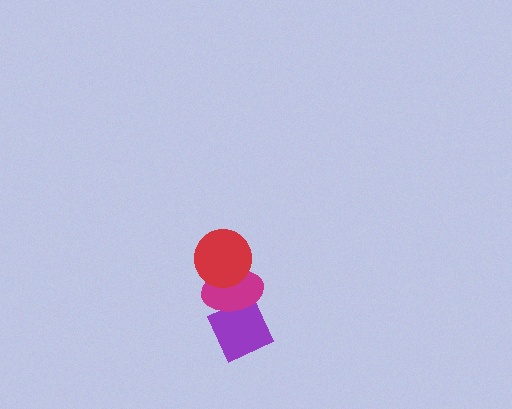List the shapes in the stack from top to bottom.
From top to bottom: the red circle, the magenta ellipse, the purple diamond.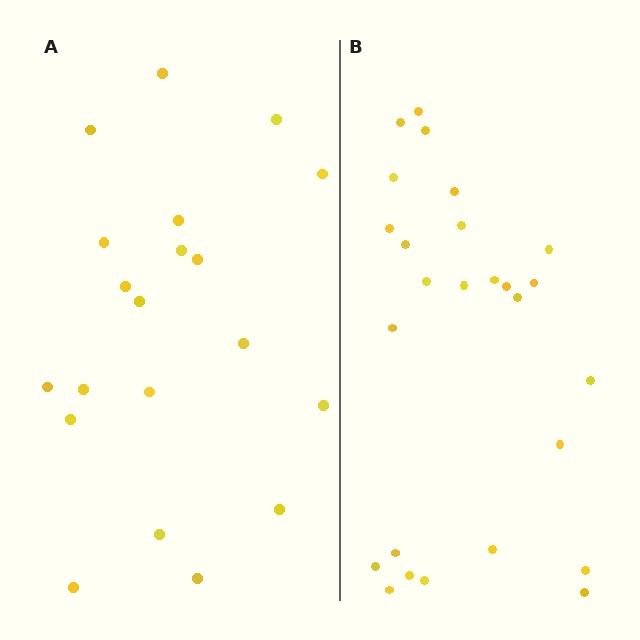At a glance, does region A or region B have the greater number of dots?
Region B (the right region) has more dots.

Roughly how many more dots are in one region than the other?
Region B has about 6 more dots than region A.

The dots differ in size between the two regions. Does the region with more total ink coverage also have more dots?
No. Region A has more total ink coverage because its dots are larger, but region B actually contains more individual dots. Total area can be misleading — the number of items is what matters here.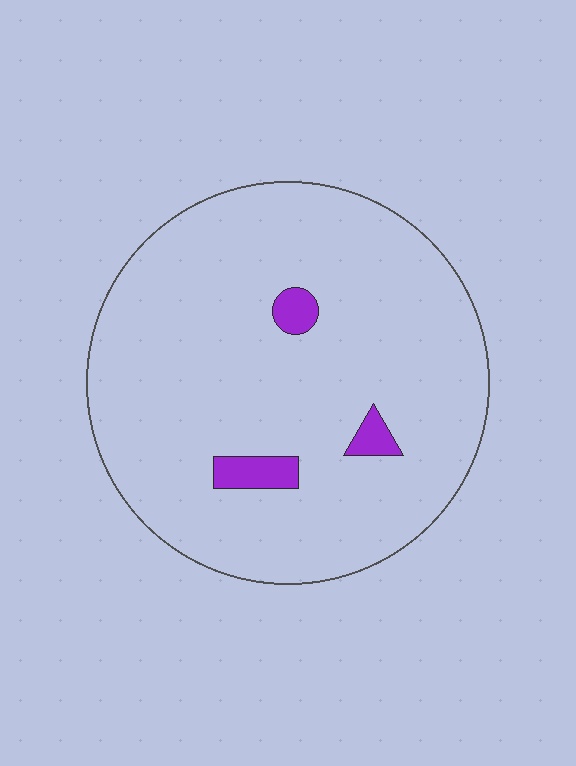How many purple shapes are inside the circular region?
3.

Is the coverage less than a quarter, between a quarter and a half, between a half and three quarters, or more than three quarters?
Less than a quarter.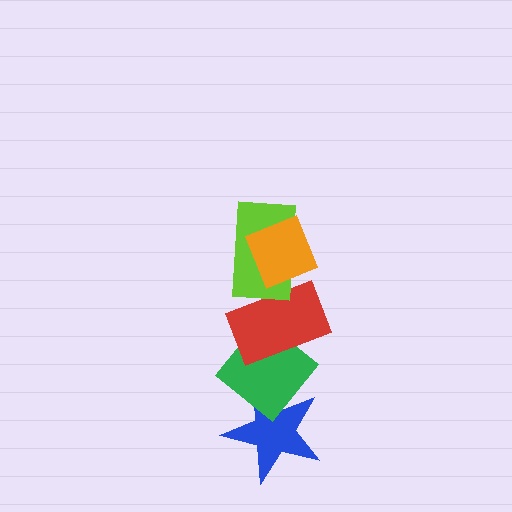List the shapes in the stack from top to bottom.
From top to bottom: the orange diamond, the lime rectangle, the red rectangle, the green diamond, the blue star.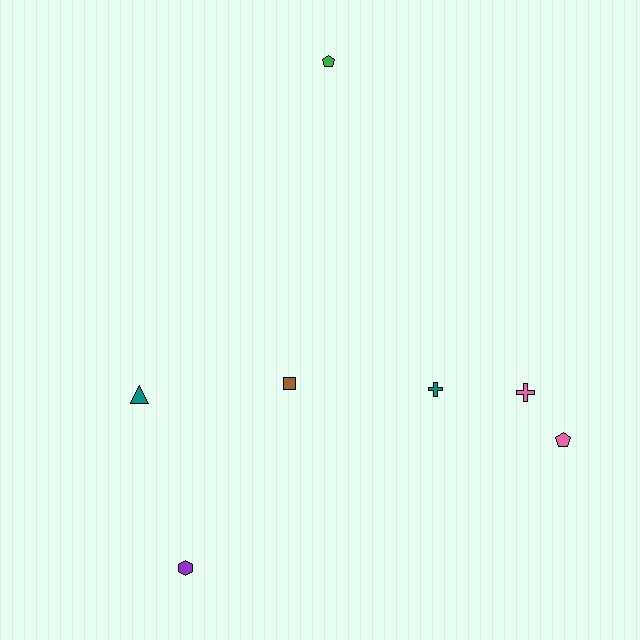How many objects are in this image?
There are 7 objects.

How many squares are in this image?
There is 1 square.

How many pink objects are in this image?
There are 2 pink objects.